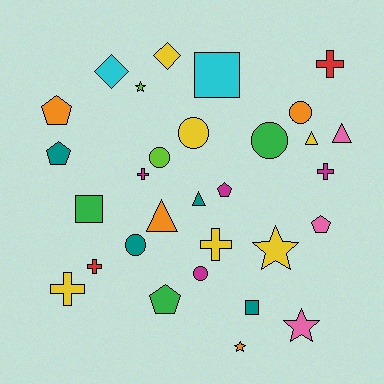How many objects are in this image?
There are 30 objects.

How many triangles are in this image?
There are 4 triangles.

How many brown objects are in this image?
There are no brown objects.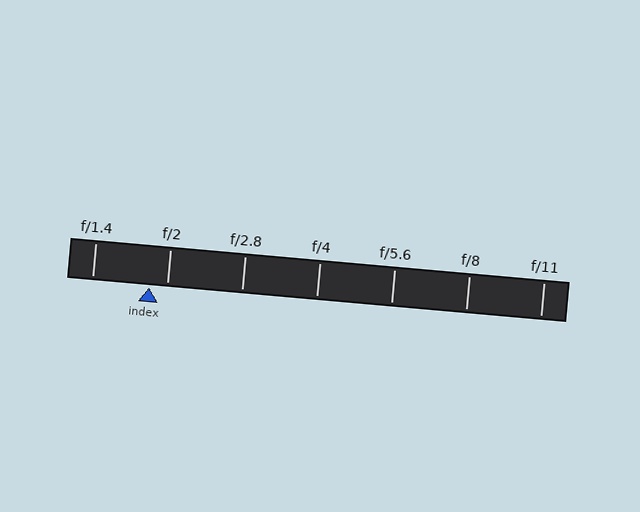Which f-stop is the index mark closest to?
The index mark is closest to f/2.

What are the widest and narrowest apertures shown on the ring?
The widest aperture shown is f/1.4 and the narrowest is f/11.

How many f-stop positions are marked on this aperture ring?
There are 7 f-stop positions marked.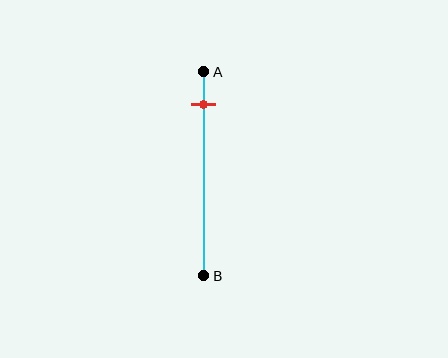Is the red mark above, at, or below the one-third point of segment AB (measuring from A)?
The red mark is above the one-third point of segment AB.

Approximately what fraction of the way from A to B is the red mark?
The red mark is approximately 15% of the way from A to B.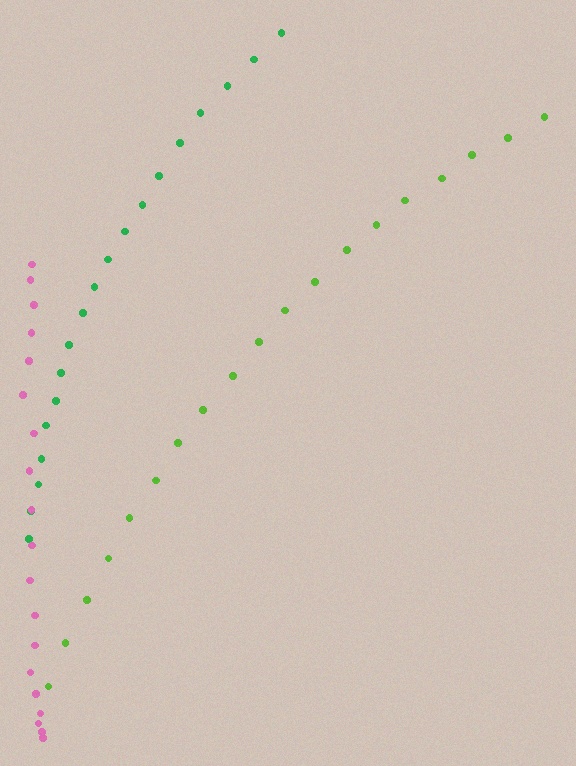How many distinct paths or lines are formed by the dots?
There are 3 distinct paths.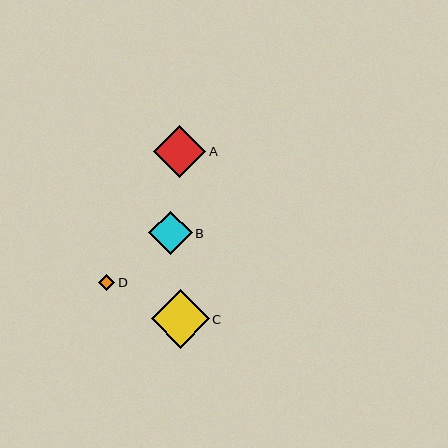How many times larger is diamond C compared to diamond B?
Diamond C is approximately 1.3 times the size of diamond B.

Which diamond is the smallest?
Diamond D is the smallest with a size of approximately 16 pixels.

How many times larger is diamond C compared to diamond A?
Diamond C is approximately 1.1 times the size of diamond A.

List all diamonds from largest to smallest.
From largest to smallest: C, A, B, D.